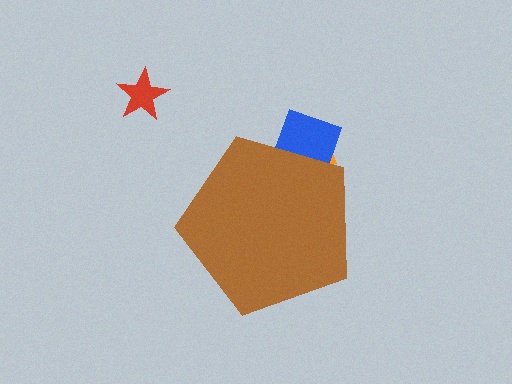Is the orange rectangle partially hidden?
Yes, the orange rectangle is partially hidden behind the brown pentagon.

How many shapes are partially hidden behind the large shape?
2 shapes are partially hidden.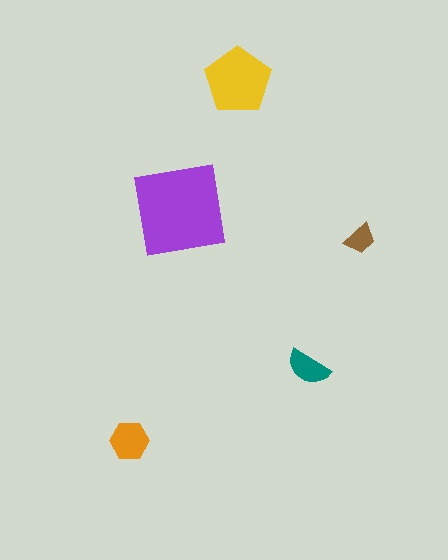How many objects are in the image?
There are 5 objects in the image.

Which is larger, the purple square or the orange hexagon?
The purple square.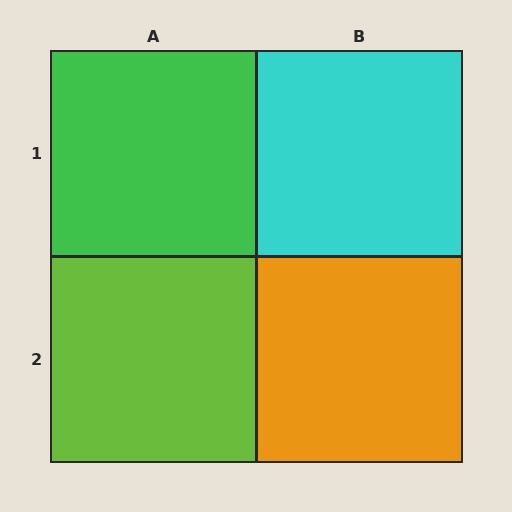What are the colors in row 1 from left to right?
Green, cyan.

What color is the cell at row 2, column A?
Lime.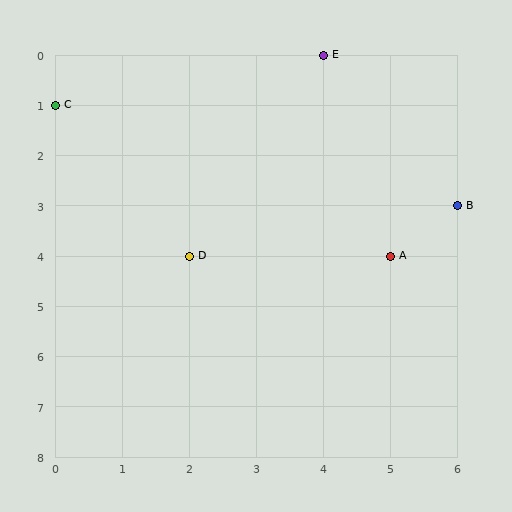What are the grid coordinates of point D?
Point D is at grid coordinates (2, 4).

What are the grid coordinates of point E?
Point E is at grid coordinates (4, 0).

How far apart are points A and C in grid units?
Points A and C are 5 columns and 3 rows apart (about 5.8 grid units diagonally).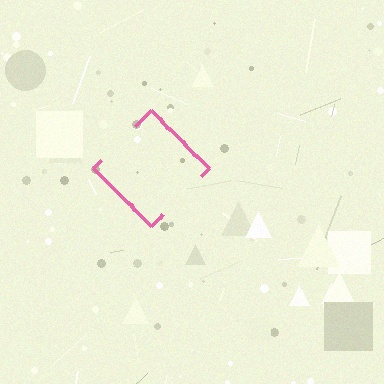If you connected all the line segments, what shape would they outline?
They would outline a diamond.